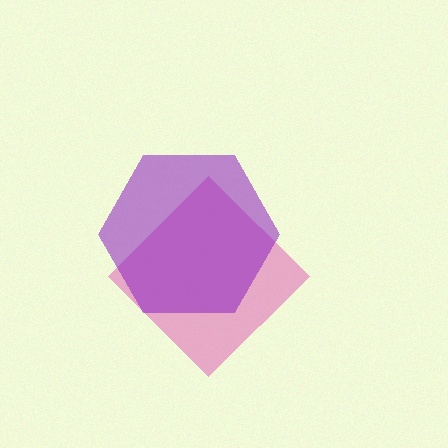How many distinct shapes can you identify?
There are 2 distinct shapes: a pink diamond, a purple hexagon.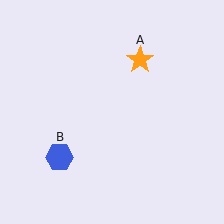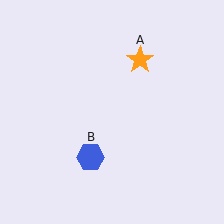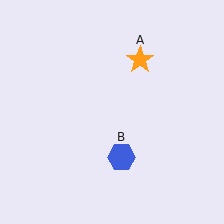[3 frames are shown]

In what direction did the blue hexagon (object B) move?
The blue hexagon (object B) moved right.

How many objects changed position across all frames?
1 object changed position: blue hexagon (object B).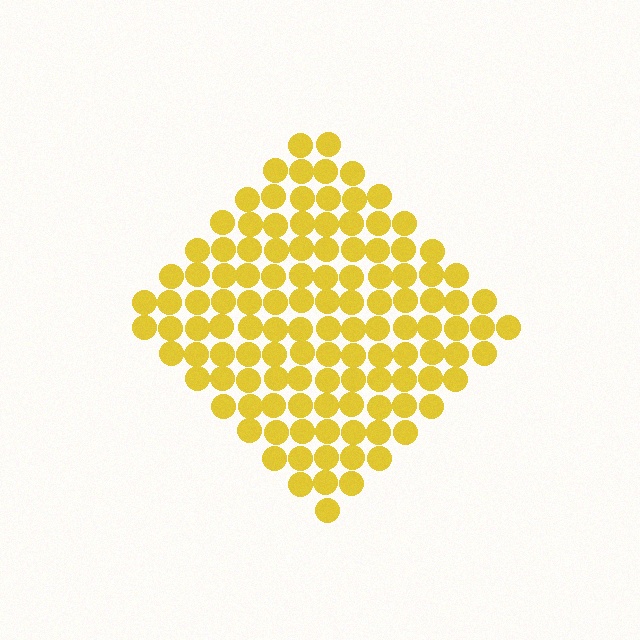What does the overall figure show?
The overall figure shows a diamond.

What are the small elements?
The small elements are circles.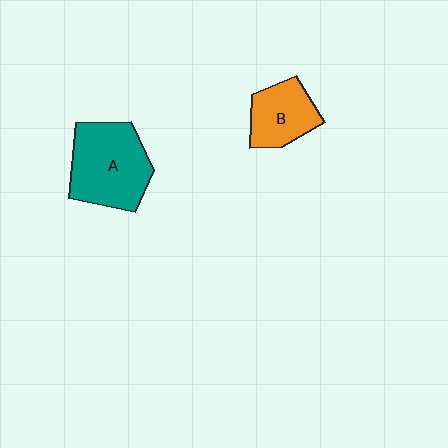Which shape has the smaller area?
Shape B (orange).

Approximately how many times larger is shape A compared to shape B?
Approximately 1.6 times.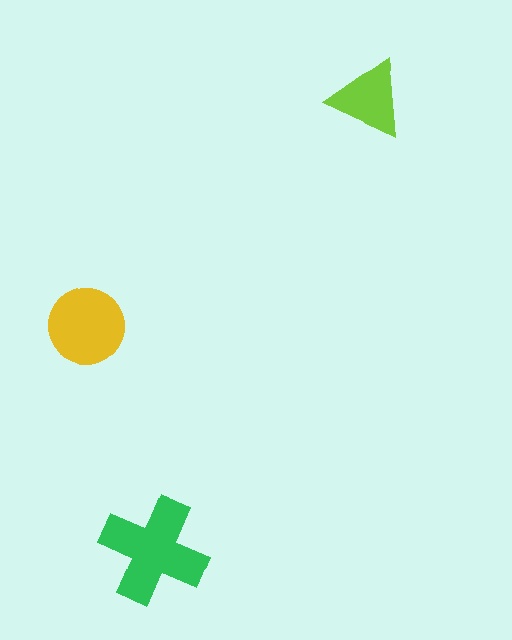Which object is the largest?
The green cross.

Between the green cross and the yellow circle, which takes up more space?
The green cross.